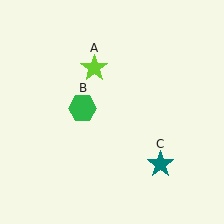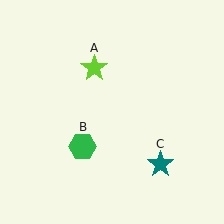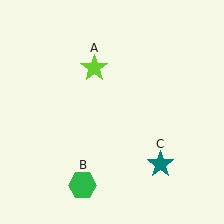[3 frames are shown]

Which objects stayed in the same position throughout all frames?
Lime star (object A) and teal star (object C) remained stationary.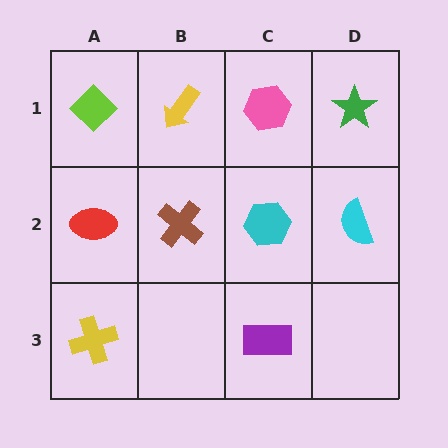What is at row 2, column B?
A brown cross.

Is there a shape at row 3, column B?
No, that cell is empty.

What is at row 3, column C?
A purple rectangle.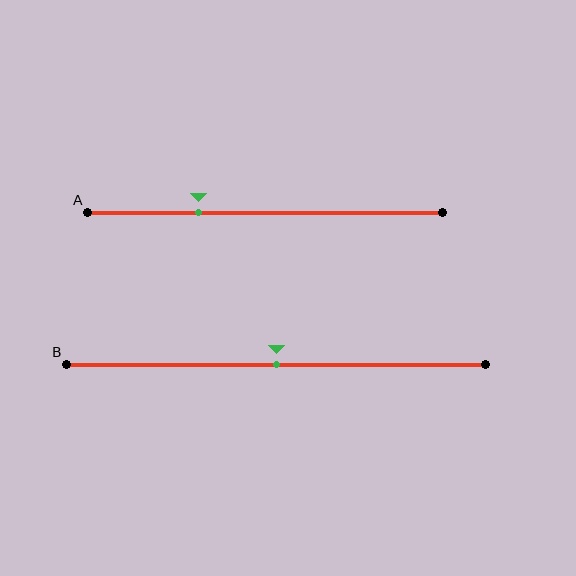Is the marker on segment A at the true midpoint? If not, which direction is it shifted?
No, the marker on segment A is shifted to the left by about 19% of the segment length.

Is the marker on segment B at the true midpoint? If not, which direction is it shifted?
Yes, the marker on segment B is at the true midpoint.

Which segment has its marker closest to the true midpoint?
Segment B has its marker closest to the true midpoint.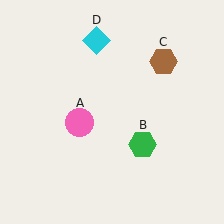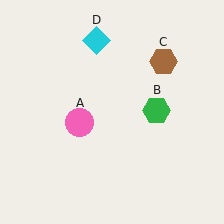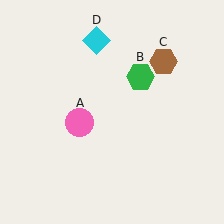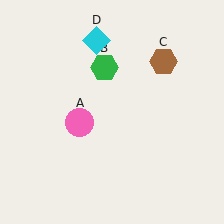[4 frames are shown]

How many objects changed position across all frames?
1 object changed position: green hexagon (object B).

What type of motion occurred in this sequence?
The green hexagon (object B) rotated counterclockwise around the center of the scene.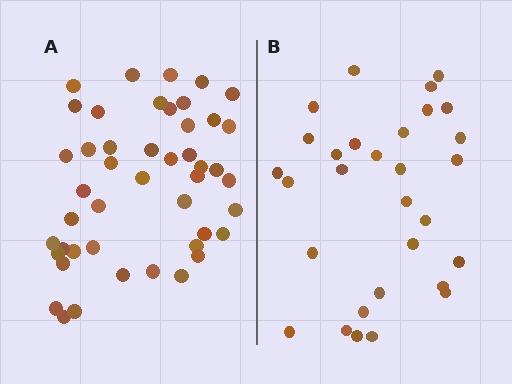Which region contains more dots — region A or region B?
Region A (the left region) has more dots.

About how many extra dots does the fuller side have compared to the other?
Region A has approximately 15 more dots than region B.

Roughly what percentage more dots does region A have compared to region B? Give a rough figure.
About 55% more.